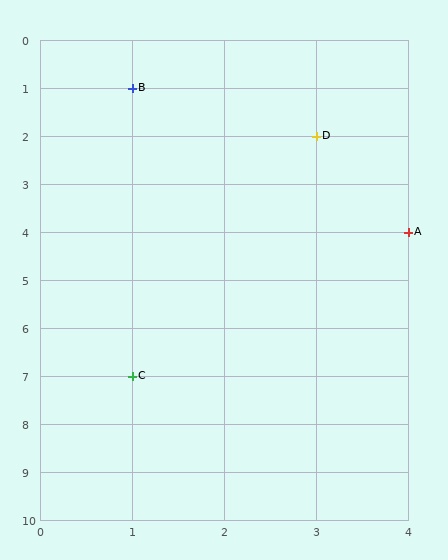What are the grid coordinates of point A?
Point A is at grid coordinates (4, 4).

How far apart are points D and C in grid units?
Points D and C are 2 columns and 5 rows apart (about 5.4 grid units diagonally).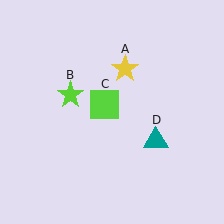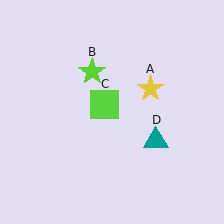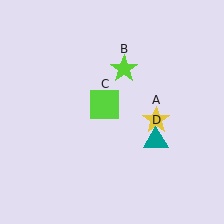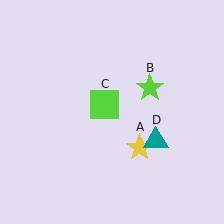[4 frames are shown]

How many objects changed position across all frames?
2 objects changed position: yellow star (object A), lime star (object B).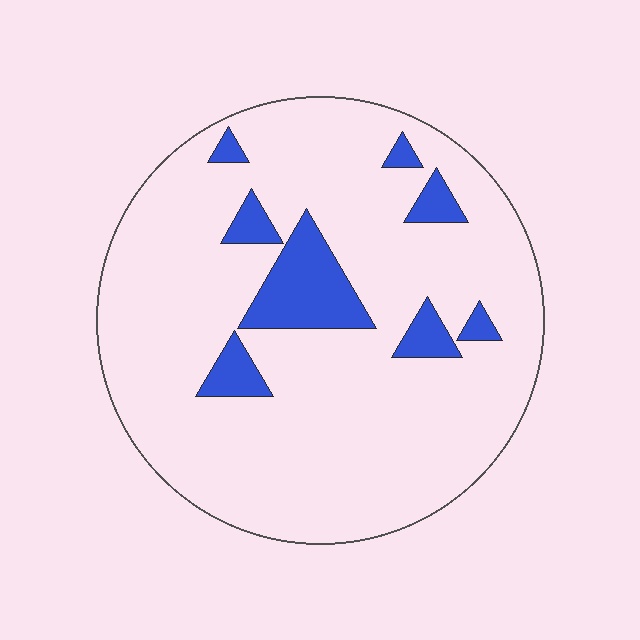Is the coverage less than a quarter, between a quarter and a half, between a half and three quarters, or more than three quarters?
Less than a quarter.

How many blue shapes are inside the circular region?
8.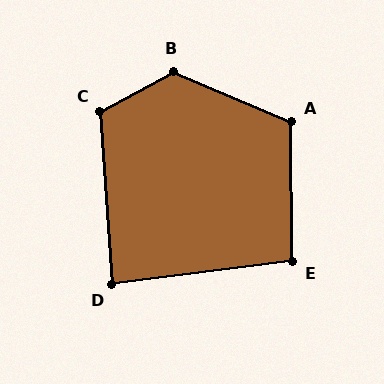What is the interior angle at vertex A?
Approximately 113 degrees (obtuse).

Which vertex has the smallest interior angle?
D, at approximately 87 degrees.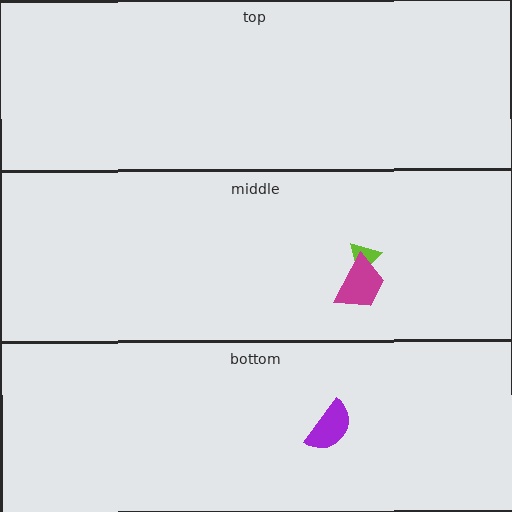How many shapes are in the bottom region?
1.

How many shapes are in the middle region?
2.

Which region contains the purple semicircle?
The bottom region.